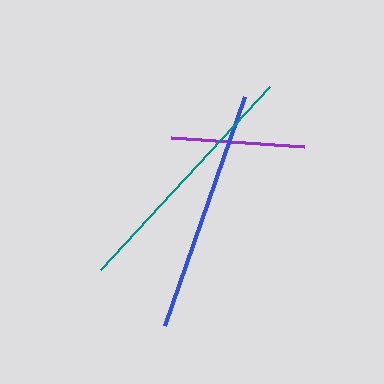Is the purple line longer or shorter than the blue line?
The blue line is longer than the purple line.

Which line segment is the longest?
The teal line is the longest at approximately 249 pixels.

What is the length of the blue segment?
The blue segment is approximately 242 pixels long.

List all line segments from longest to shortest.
From longest to shortest: teal, blue, purple.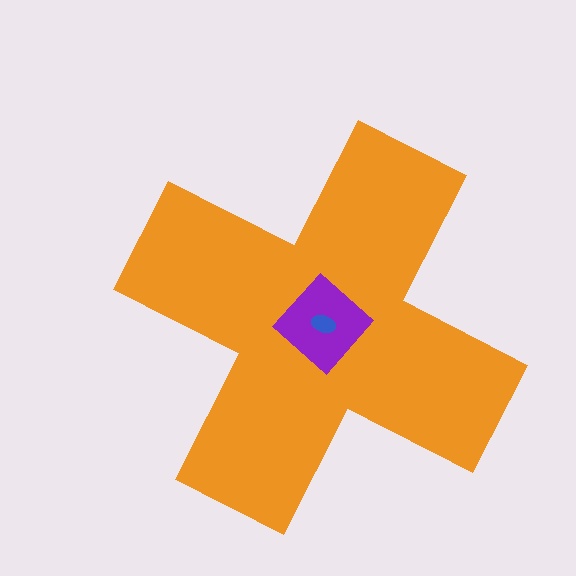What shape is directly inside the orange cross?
The purple diamond.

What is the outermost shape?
The orange cross.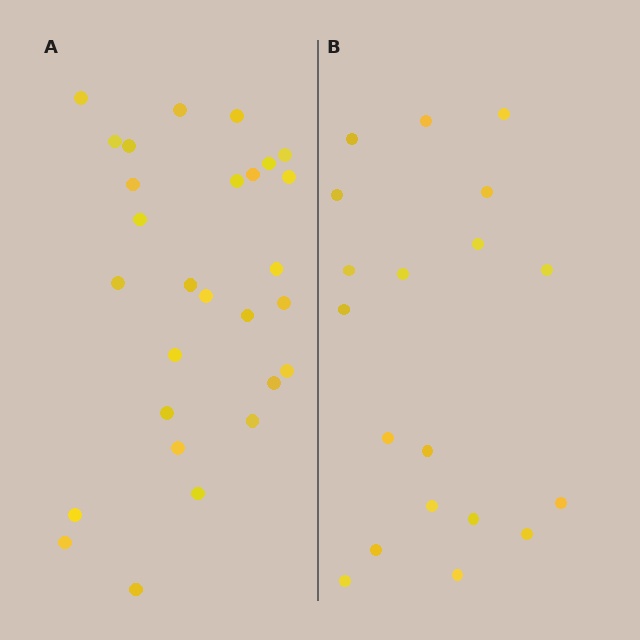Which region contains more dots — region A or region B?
Region A (the left region) has more dots.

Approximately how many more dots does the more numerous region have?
Region A has roughly 8 or so more dots than region B.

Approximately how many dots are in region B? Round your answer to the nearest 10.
About 20 dots. (The exact count is 19, which rounds to 20.)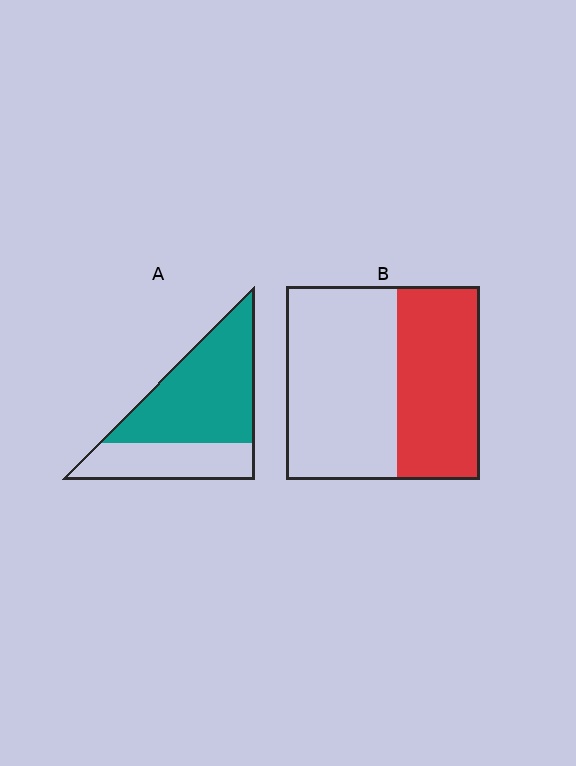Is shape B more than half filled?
No.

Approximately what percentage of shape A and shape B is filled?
A is approximately 65% and B is approximately 45%.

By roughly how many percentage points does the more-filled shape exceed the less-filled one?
By roughly 25 percentage points (A over B).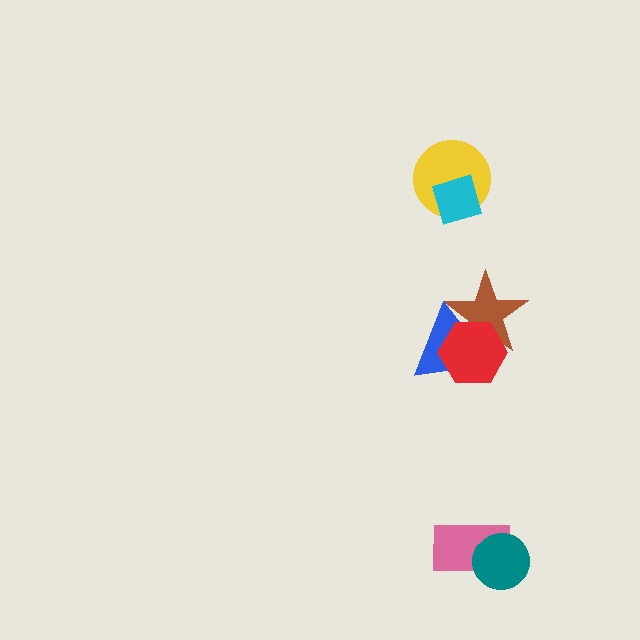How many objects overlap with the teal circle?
1 object overlaps with the teal circle.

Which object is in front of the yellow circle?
The cyan diamond is in front of the yellow circle.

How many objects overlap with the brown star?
2 objects overlap with the brown star.